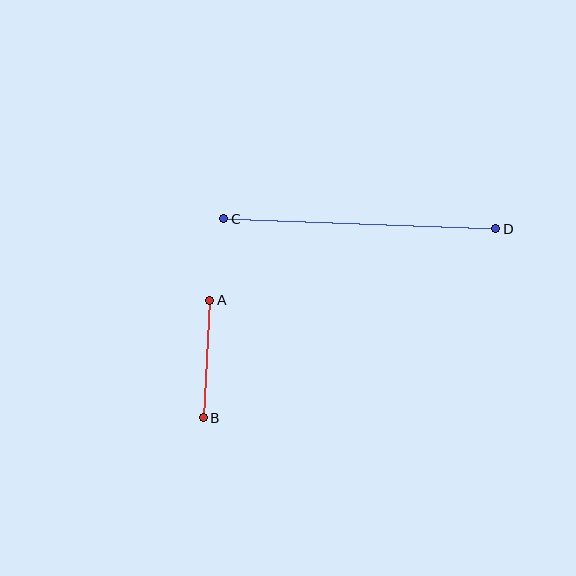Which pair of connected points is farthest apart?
Points C and D are farthest apart.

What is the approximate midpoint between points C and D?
The midpoint is at approximately (360, 224) pixels.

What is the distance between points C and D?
The distance is approximately 272 pixels.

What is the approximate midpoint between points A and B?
The midpoint is at approximately (206, 359) pixels.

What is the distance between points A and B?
The distance is approximately 117 pixels.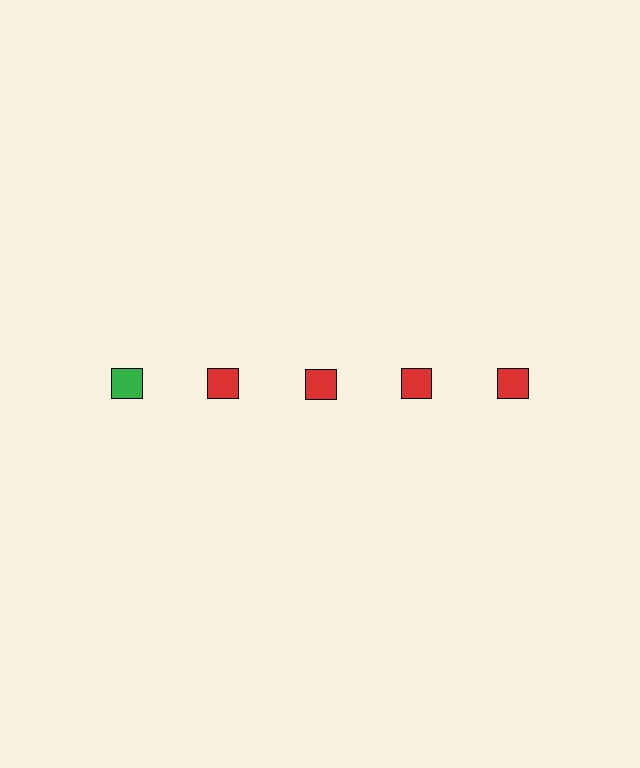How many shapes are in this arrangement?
There are 5 shapes arranged in a grid pattern.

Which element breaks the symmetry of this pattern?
The green square in the top row, leftmost column breaks the symmetry. All other shapes are red squares.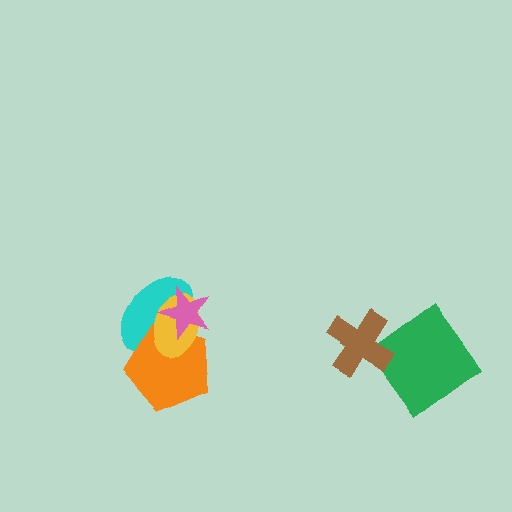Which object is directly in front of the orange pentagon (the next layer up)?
The yellow ellipse is directly in front of the orange pentagon.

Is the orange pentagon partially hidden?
Yes, it is partially covered by another shape.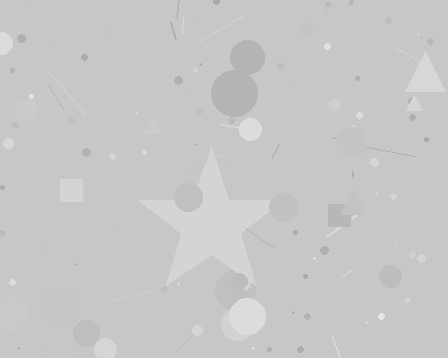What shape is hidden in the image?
A star is hidden in the image.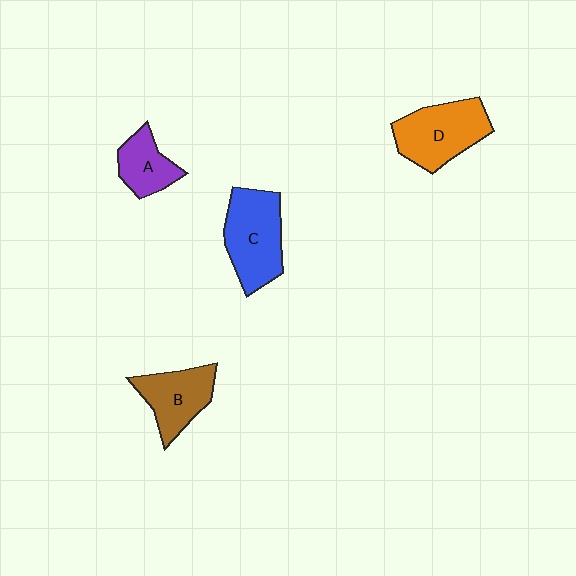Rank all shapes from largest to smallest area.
From largest to smallest: C (blue), D (orange), B (brown), A (purple).